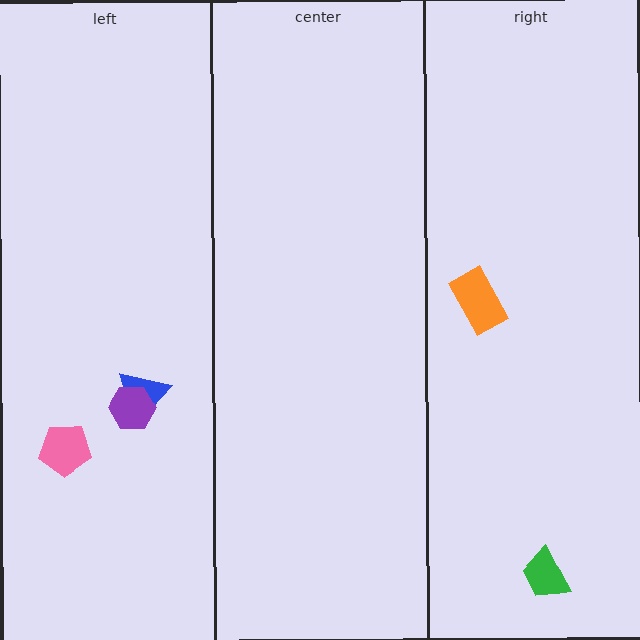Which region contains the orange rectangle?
The right region.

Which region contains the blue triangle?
The left region.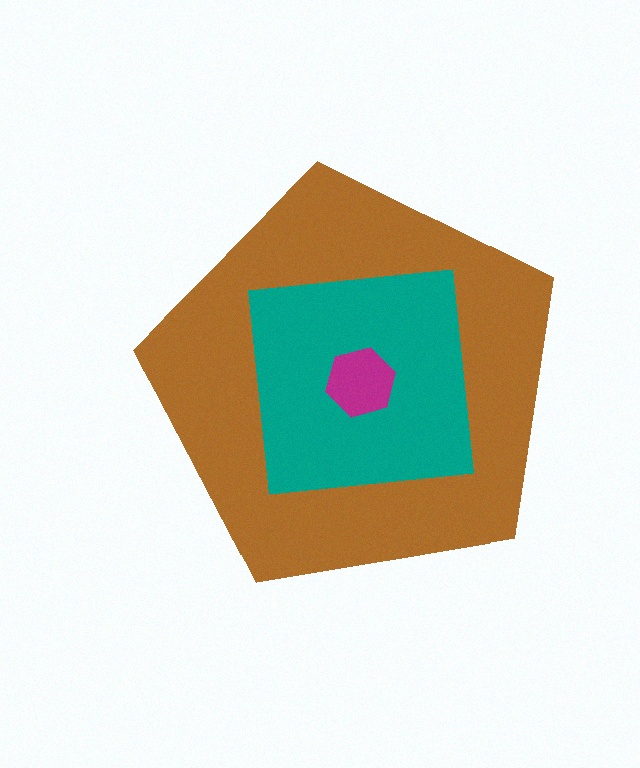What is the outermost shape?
The brown pentagon.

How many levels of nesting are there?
3.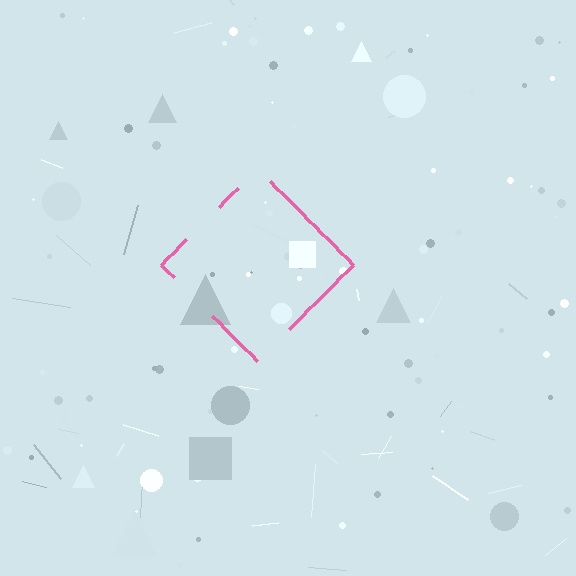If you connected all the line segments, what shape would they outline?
They would outline a diamond.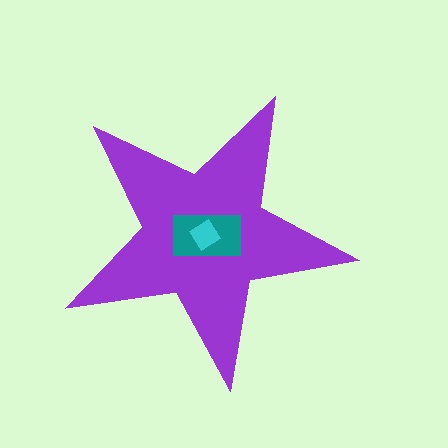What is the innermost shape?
The cyan diamond.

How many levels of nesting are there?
3.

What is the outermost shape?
The purple star.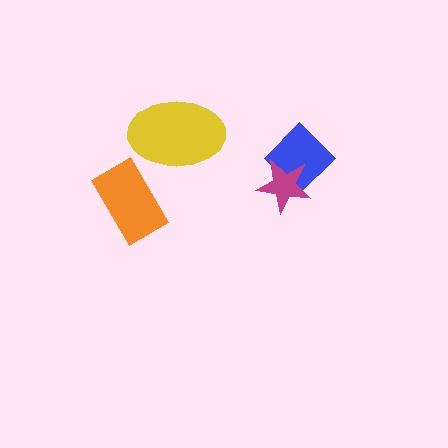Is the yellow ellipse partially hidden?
No, no other shape covers it.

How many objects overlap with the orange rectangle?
0 objects overlap with the orange rectangle.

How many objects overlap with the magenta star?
1 object overlaps with the magenta star.